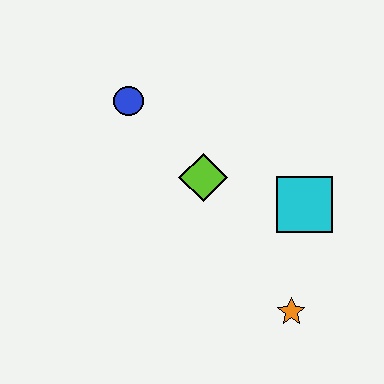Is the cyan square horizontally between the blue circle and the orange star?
No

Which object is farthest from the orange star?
The blue circle is farthest from the orange star.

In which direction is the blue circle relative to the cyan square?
The blue circle is to the left of the cyan square.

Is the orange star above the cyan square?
No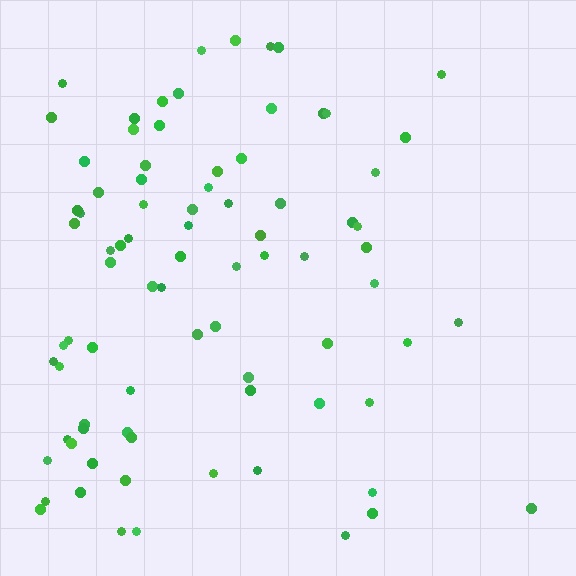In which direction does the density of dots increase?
From right to left, with the left side densest.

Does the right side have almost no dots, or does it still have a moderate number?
Still a moderate number, just noticeably fewer than the left.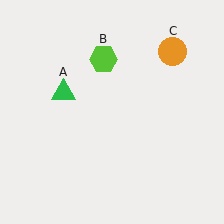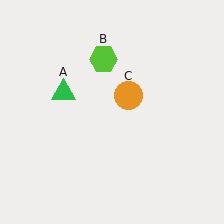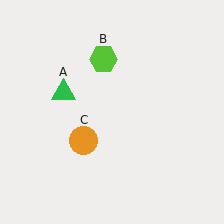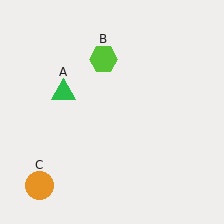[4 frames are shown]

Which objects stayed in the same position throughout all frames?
Green triangle (object A) and lime hexagon (object B) remained stationary.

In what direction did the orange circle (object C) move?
The orange circle (object C) moved down and to the left.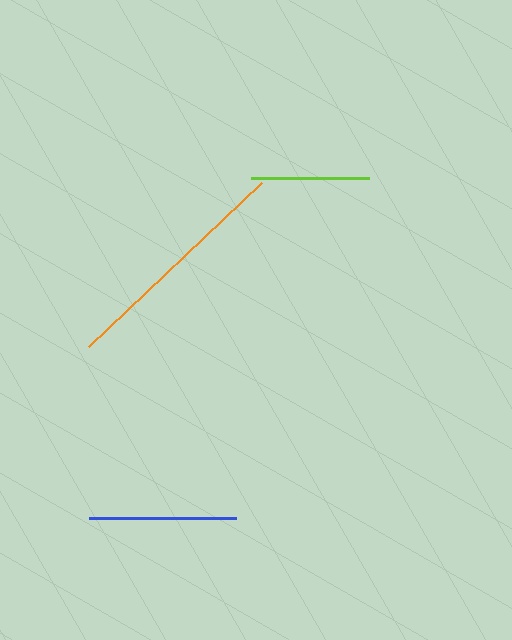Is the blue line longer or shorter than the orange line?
The orange line is longer than the blue line.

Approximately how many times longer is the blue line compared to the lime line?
The blue line is approximately 1.3 times the length of the lime line.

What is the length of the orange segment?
The orange segment is approximately 238 pixels long.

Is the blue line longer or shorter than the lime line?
The blue line is longer than the lime line.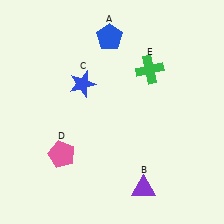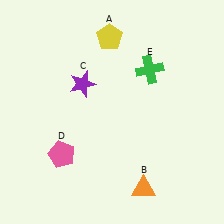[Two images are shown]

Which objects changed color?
A changed from blue to yellow. B changed from purple to orange. C changed from blue to purple.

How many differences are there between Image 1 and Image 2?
There are 3 differences between the two images.